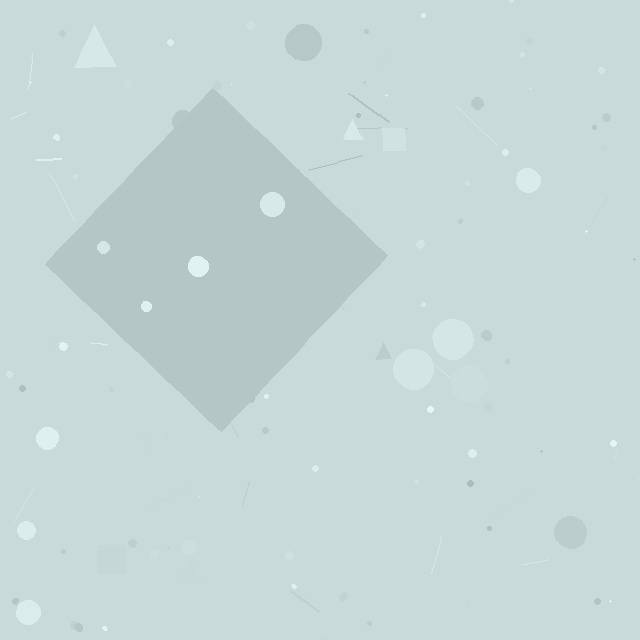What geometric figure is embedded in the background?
A diamond is embedded in the background.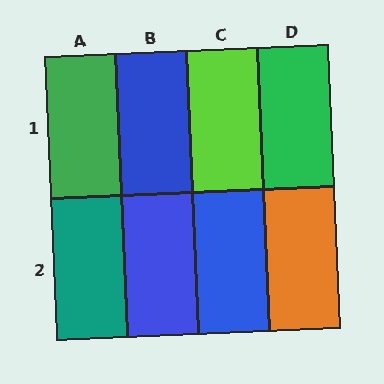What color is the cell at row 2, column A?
Teal.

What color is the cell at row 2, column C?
Blue.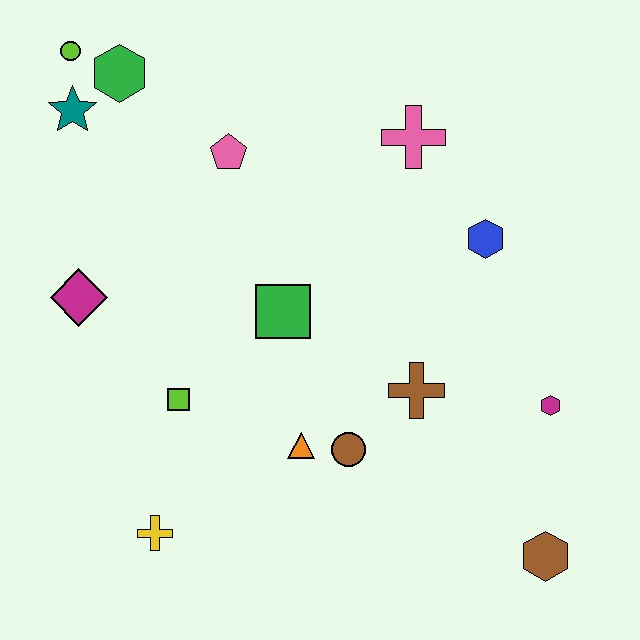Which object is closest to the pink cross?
The blue hexagon is closest to the pink cross.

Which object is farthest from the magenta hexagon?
The lime circle is farthest from the magenta hexagon.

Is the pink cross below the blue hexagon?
No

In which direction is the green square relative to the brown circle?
The green square is above the brown circle.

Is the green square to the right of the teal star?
Yes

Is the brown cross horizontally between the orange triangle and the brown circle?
No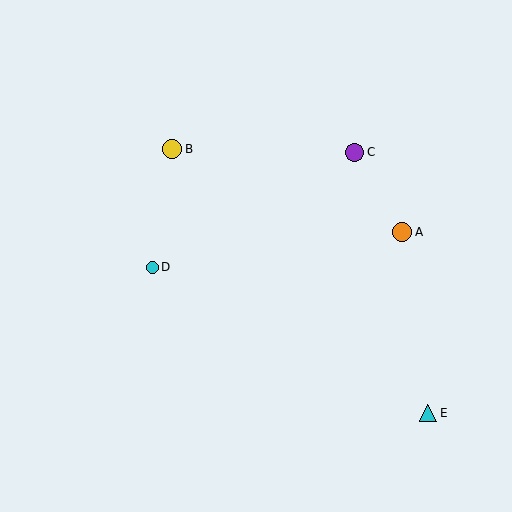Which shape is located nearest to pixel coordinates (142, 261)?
The cyan circle (labeled D) at (152, 267) is nearest to that location.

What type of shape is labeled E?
Shape E is a cyan triangle.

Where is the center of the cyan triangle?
The center of the cyan triangle is at (428, 413).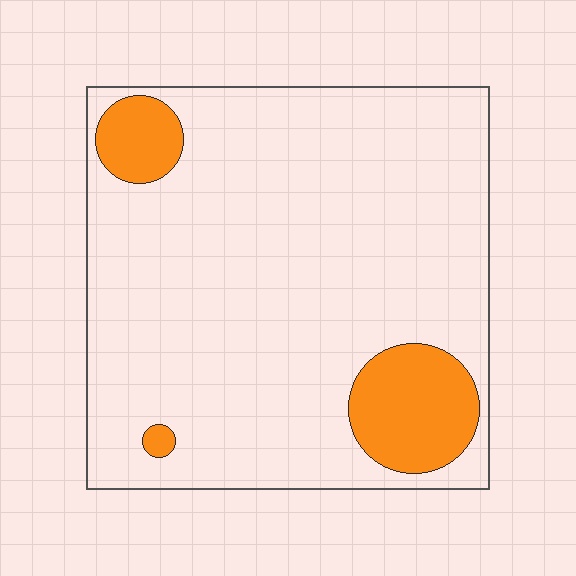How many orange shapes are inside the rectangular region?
3.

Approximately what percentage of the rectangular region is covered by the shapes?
Approximately 15%.